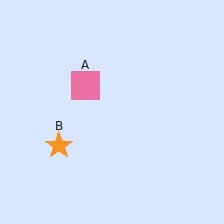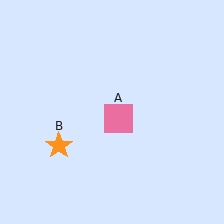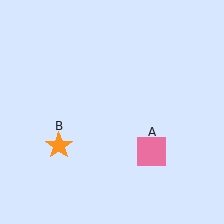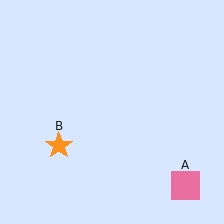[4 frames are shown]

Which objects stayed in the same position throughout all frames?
Orange star (object B) remained stationary.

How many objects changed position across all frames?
1 object changed position: pink square (object A).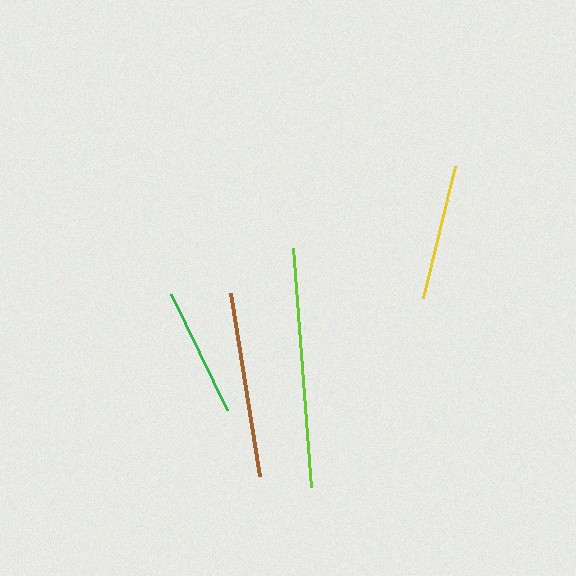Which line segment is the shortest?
The green line is the shortest at approximately 129 pixels.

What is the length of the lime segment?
The lime segment is approximately 240 pixels long.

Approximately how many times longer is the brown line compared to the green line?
The brown line is approximately 1.4 times the length of the green line.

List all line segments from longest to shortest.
From longest to shortest: lime, brown, yellow, green.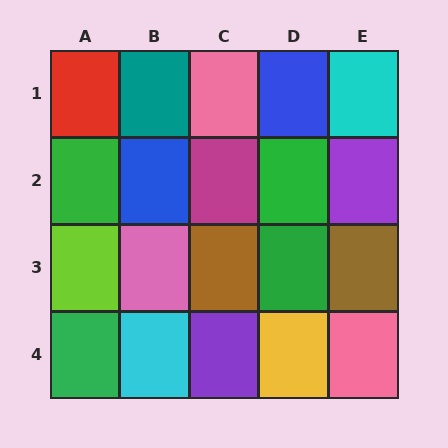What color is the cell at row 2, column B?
Blue.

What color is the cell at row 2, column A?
Green.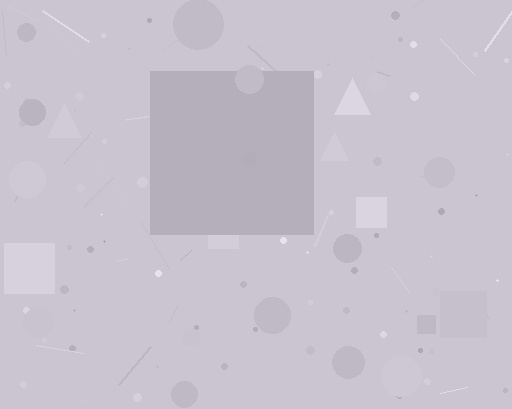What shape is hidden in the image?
A square is hidden in the image.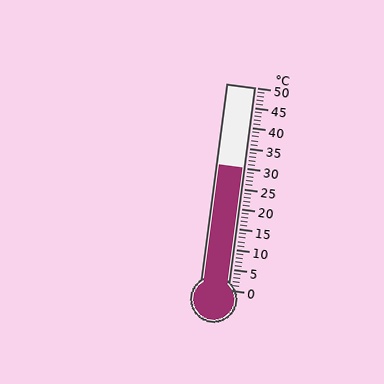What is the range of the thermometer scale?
The thermometer scale ranges from 0°C to 50°C.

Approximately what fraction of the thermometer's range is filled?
The thermometer is filled to approximately 60% of its range.